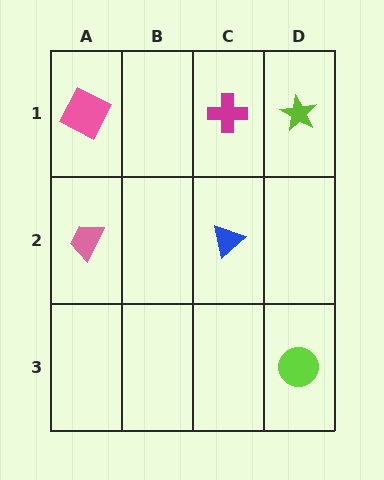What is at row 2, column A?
A pink trapezoid.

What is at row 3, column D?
A lime circle.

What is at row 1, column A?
A pink square.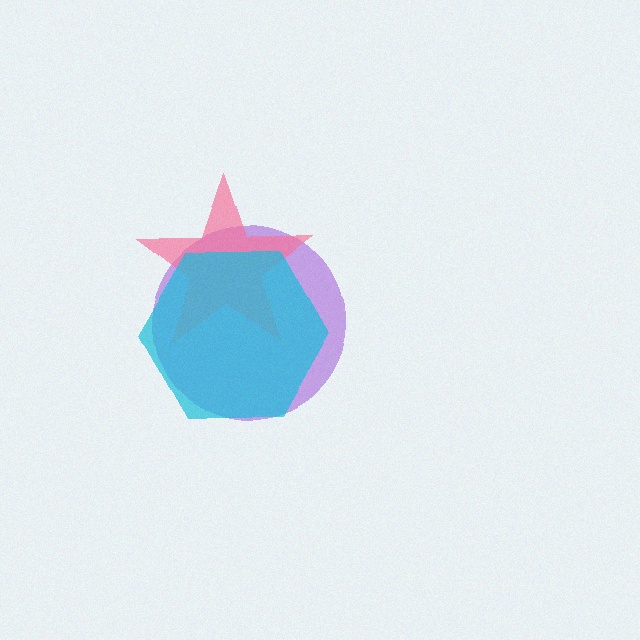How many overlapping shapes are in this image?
There are 3 overlapping shapes in the image.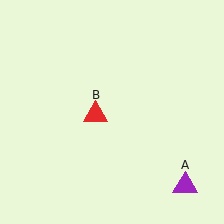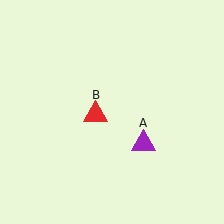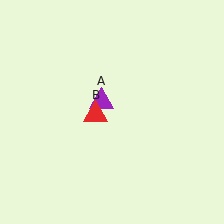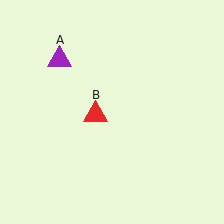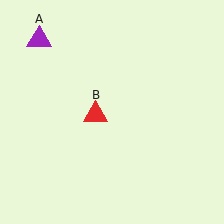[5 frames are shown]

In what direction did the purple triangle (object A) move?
The purple triangle (object A) moved up and to the left.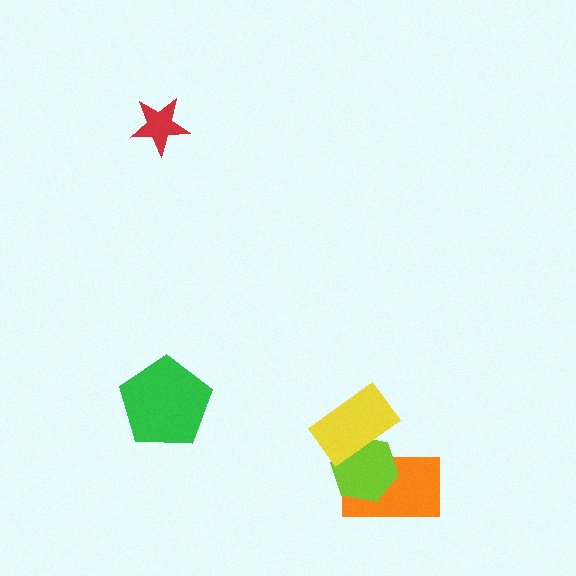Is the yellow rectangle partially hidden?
No, no other shape covers it.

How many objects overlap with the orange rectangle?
2 objects overlap with the orange rectangle.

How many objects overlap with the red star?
0 objects overlap with the red star.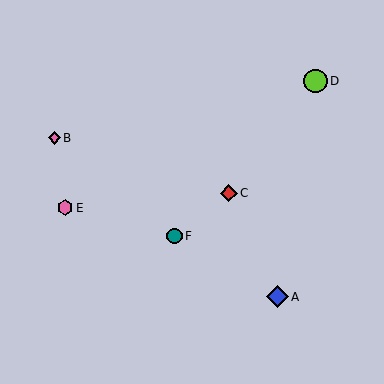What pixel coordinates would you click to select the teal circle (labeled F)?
Click at (174, 236) to select the teal circle F.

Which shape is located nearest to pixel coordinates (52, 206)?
The pink hexagon (labeled E) at (65, 208) is nearest to that location.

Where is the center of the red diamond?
The center of the red diamond is at (229, 193).